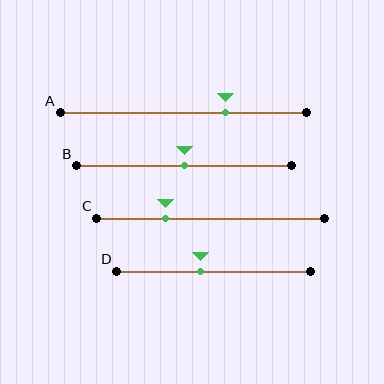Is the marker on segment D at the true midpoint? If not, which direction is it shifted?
No, the marker on segment D is shifted to the left by about 7% of the segment length.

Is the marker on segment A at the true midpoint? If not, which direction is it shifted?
No, the marker on segment A is shifted to the right by about 17% of the segment length.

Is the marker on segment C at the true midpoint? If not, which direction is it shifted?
No, the marker on segment C is shifted to the left by about 20% of the segment length.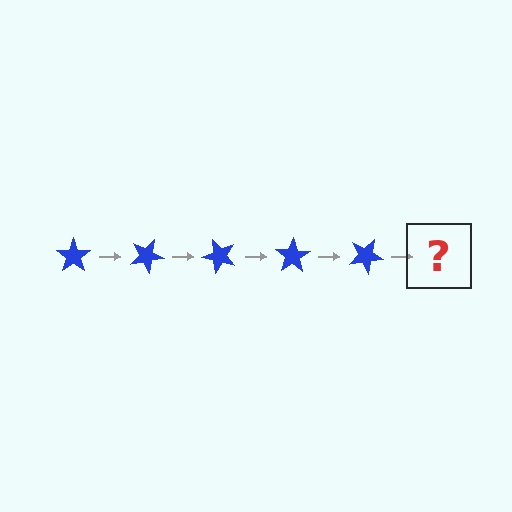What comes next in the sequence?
The next element should be a blue star rotated 125 degrees.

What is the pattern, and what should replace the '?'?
The pattern is that the star rotates 25 degrees each step. The '?' should be a blue star rotated 125 degrees.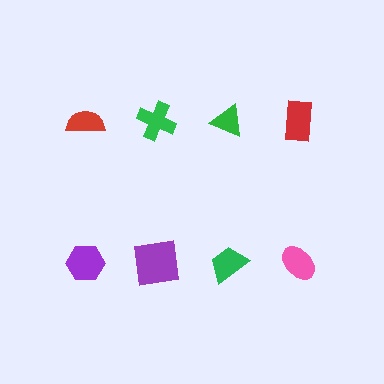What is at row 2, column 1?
A purple hexagon.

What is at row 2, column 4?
A pink ellipse.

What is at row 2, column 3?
A green trapezoid.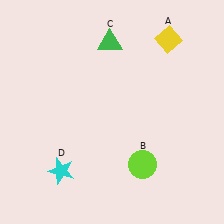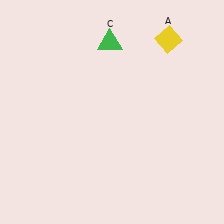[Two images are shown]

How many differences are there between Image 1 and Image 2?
There are 2 differences between the two images.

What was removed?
The cyan star (D), the lime circle (B) were removed in Image 2.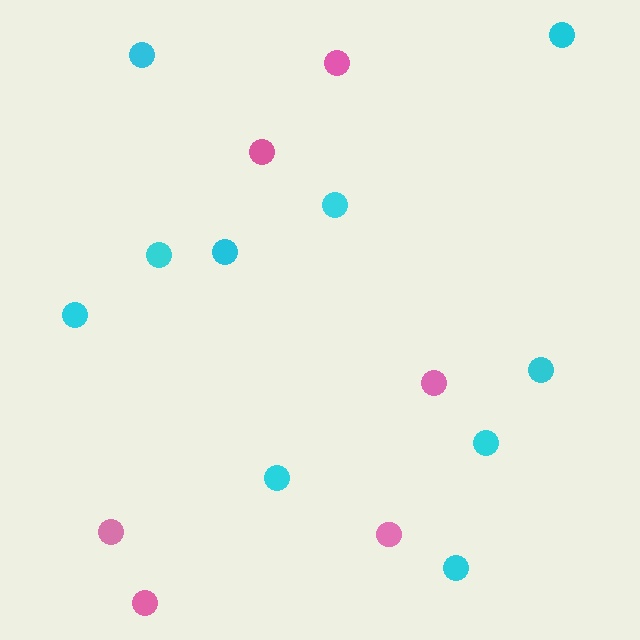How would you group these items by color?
There are 2 groups: one group of cyan circles (10) and one group of pink circles (6).